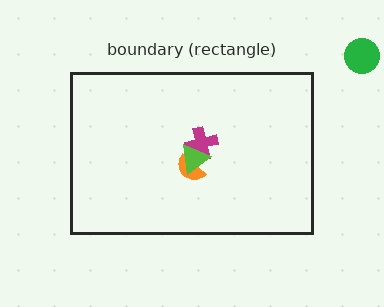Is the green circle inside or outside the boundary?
Outside.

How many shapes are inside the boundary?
3 inside, 1 outside.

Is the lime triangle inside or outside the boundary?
Inside.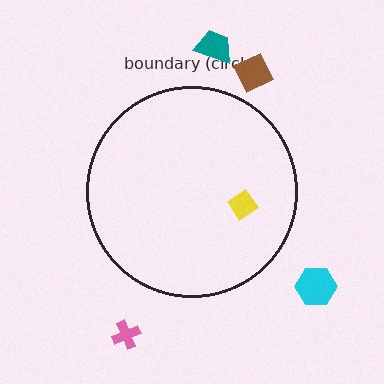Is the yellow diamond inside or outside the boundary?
Inside.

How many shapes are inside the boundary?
1 inside, 4 outside.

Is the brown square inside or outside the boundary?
Outside.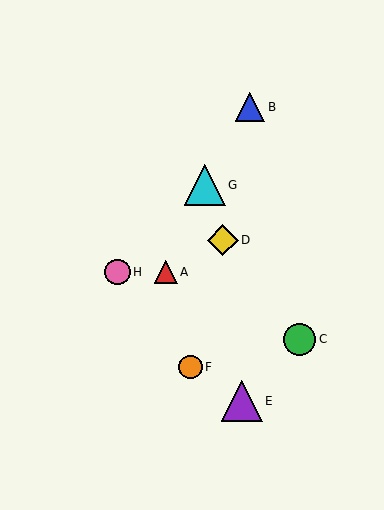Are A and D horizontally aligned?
No, A is at y≈272 and D is at y≈240.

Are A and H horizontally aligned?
Yes, both are at y≈272.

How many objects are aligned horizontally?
2 objects (A, H) are aligned horizontally.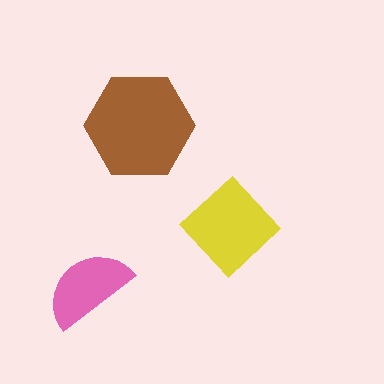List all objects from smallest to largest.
The pink semicircle, the yellow diamond, the brown hexagon.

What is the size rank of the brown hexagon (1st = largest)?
1st.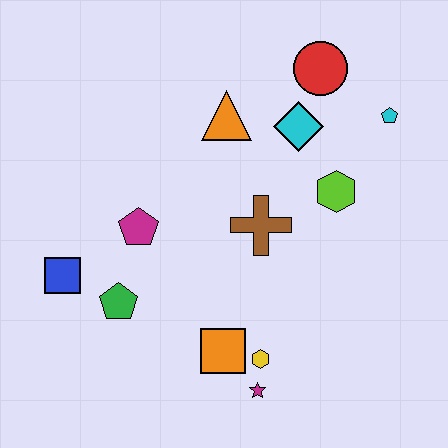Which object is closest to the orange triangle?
The cyan diamond is closest to the orange triangle.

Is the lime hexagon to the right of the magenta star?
Yes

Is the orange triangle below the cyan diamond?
No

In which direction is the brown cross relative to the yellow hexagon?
The brown cross is above the yellow hexagon.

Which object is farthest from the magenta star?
The red circle is farthest from the magenta star.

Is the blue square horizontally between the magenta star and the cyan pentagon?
No